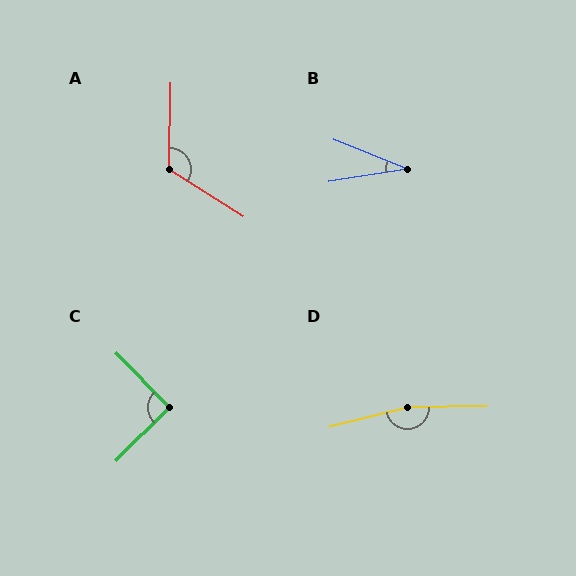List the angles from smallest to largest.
B (31°), C (90°), A (121°), D (167°).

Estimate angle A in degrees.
Approximately 121 degrees.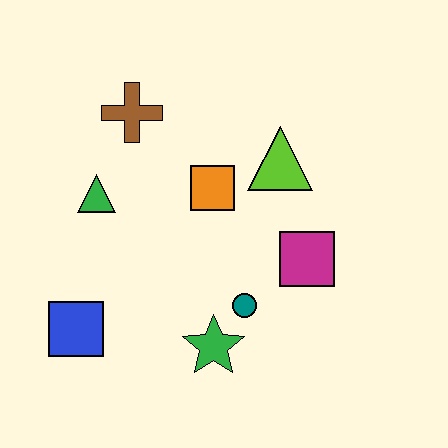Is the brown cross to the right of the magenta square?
No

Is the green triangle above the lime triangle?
No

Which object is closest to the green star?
The teal circle is closest to the green star.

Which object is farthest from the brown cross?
The green star is farthest from the brown cross.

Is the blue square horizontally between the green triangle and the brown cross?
No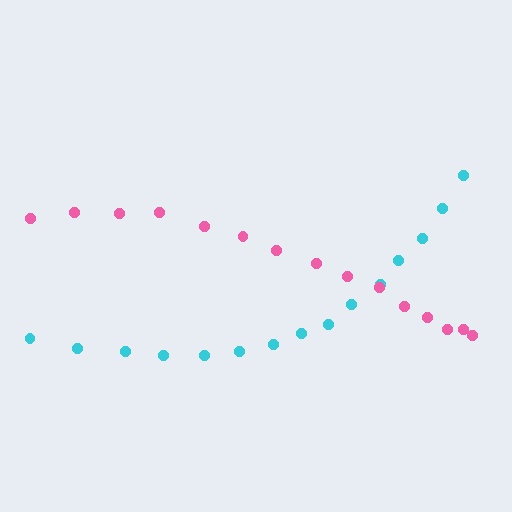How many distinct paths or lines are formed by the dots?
There are 2 distinct paths.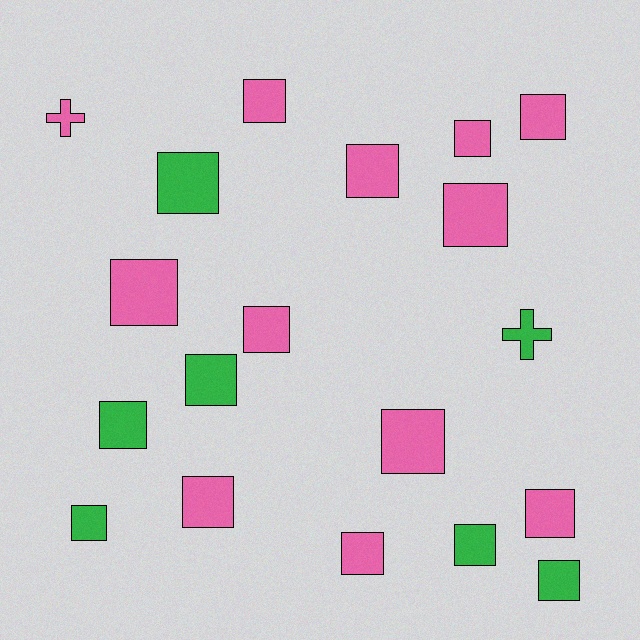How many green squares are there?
There are 6 green squares.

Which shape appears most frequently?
Square, with 17 objects.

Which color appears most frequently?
Pink, with 12 objects.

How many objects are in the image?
There are 19 objects.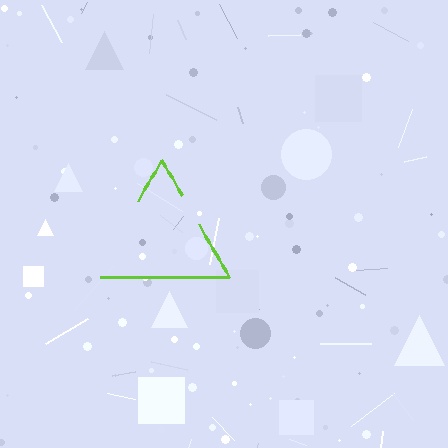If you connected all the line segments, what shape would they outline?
They would outline a triangle.